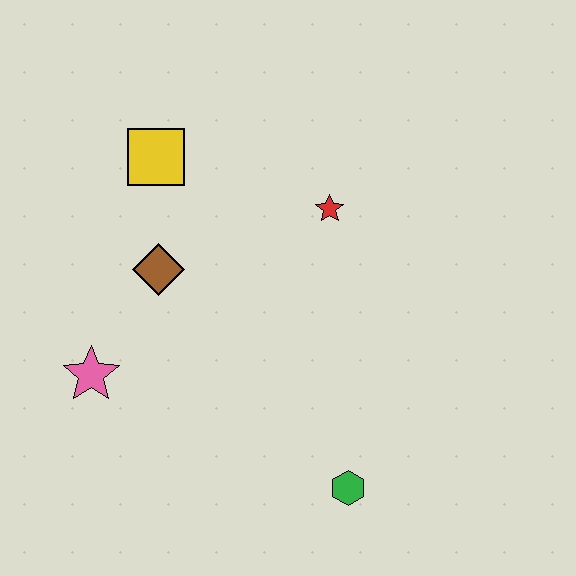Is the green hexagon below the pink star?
Yes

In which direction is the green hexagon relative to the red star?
The green hexagon is below the red star.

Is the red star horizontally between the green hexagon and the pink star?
Yes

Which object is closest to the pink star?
The brown diamond is closest to the pink star.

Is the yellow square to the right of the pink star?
Yes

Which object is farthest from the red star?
The pink star is farthest from the red star.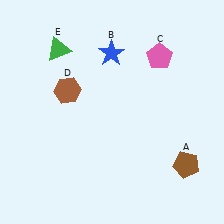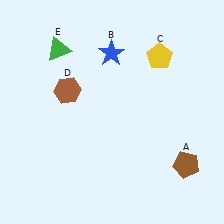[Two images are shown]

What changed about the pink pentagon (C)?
In Image 1, C is pink. In Image 2, it changed to yellow.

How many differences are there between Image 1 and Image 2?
There is 1 difference between the two images.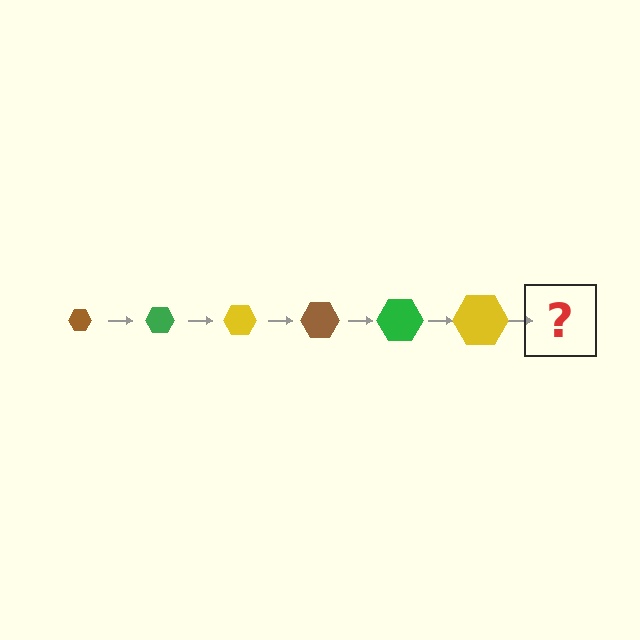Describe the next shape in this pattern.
It should be a brown hexagon, larger than the previous one.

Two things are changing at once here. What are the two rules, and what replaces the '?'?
The two rules are that the hexagon grows larger each step and the color cycles through brown, green, and yellow. The '?' should be a brown hexagon, larger than the previous one.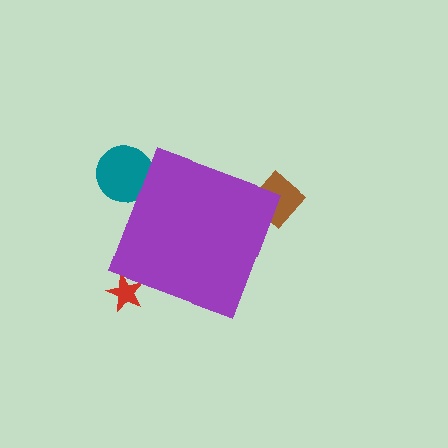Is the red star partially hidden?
Yes, the red star is partially hidden behind the purple diamond.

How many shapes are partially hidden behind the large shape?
3 shapes are partially hidden.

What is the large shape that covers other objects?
A purple diamond.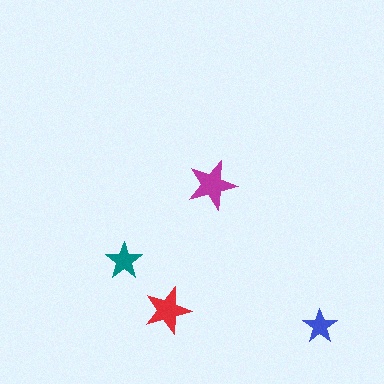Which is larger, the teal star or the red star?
The red one.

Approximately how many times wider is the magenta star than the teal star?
About 1.5 times wider.